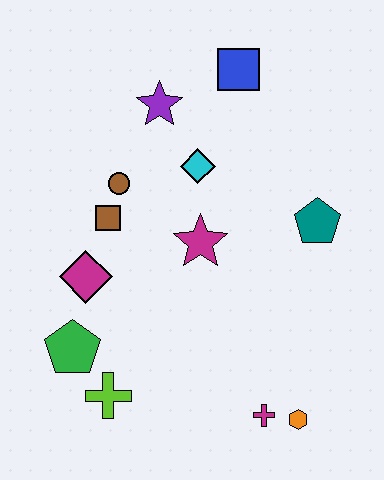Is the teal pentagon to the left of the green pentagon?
No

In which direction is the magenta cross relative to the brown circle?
The magenta cross is below the brown circle.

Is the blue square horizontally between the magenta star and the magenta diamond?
No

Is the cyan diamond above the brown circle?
Yes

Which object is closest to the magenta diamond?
The brown square is closest to the magenta diamond.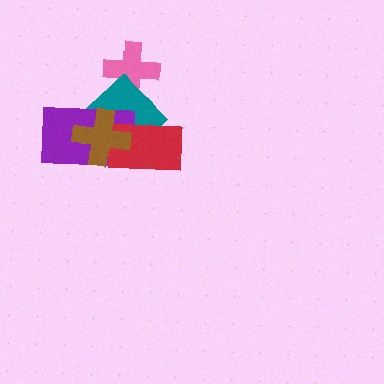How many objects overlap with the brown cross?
3 objects overlap with the brown cross.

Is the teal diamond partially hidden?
Yes, it is partially covered by another shape.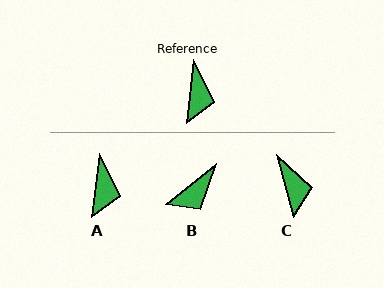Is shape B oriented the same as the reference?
No, it is off by about 45 degrees.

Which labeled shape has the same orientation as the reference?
A.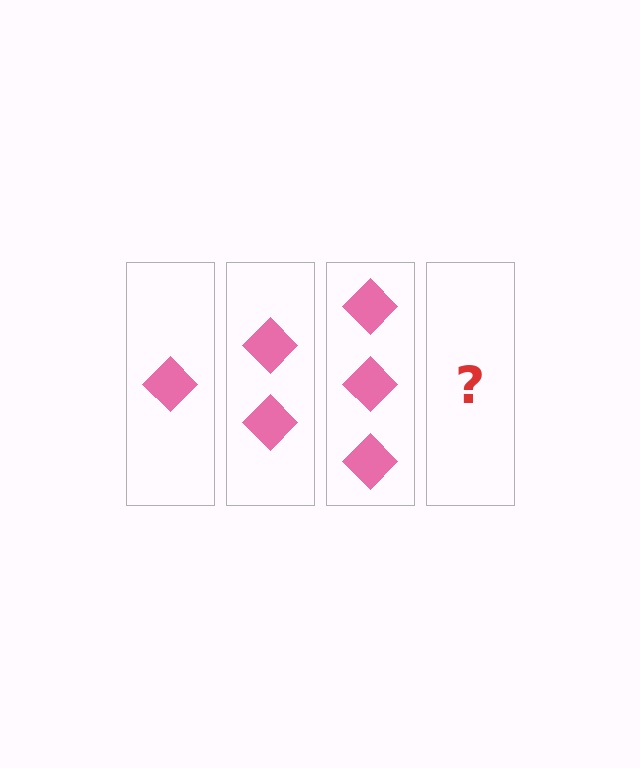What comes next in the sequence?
The next element should be 4 diamonds.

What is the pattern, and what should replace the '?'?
The pattern is that each step adds one more diamond. The '?' should be 4 diamonds.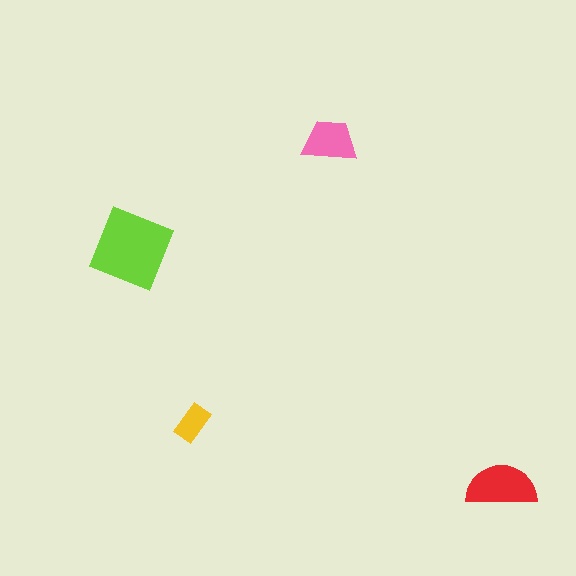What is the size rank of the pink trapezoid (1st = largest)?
3rd.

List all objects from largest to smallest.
The lime square, the red semicircle, the pink trapezoid, the yellow rectangle.